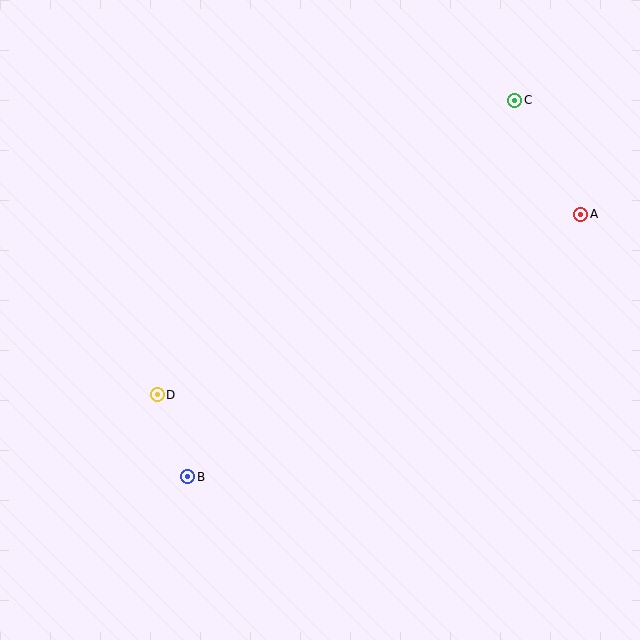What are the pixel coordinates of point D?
Point D is at (157, 395).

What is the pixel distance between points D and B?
The distance between D and B is 88 pixels.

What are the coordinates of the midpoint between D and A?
The midpoint between D and A is at (369, 304).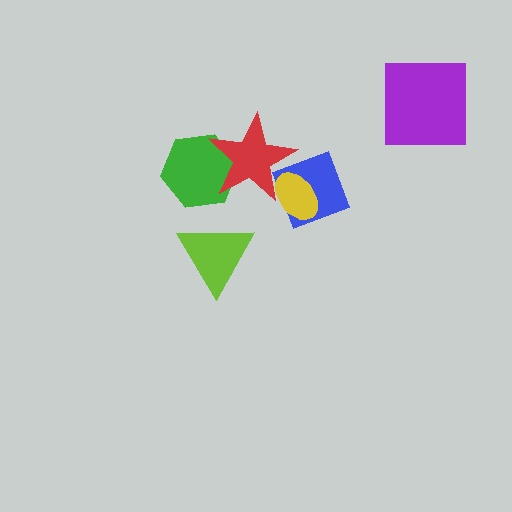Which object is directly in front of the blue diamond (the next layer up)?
The red star is directly in front of the blue diamond.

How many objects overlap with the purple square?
0 objects overlap with the purple square.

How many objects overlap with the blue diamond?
2 objects overlap with the blue diamond.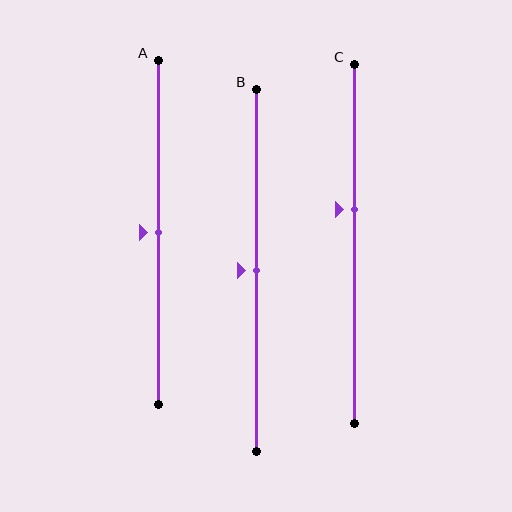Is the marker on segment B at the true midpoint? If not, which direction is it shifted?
Yes, the marker on segment B is at the true midpoint.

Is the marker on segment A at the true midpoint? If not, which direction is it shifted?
Yes, the marker on segment A is at the true midpoint.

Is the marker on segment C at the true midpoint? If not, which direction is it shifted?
No, the marker on segment C is shifted upward by about 10% of the segment length.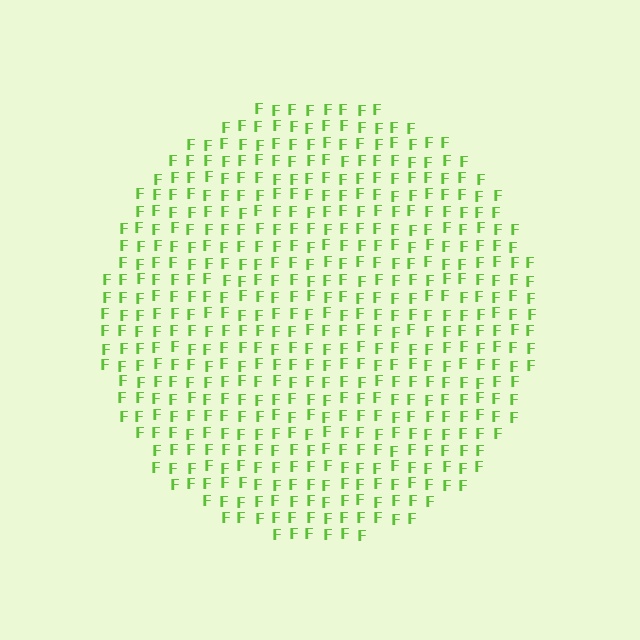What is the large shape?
The large shape is a circle.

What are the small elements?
The small elements are letter F's.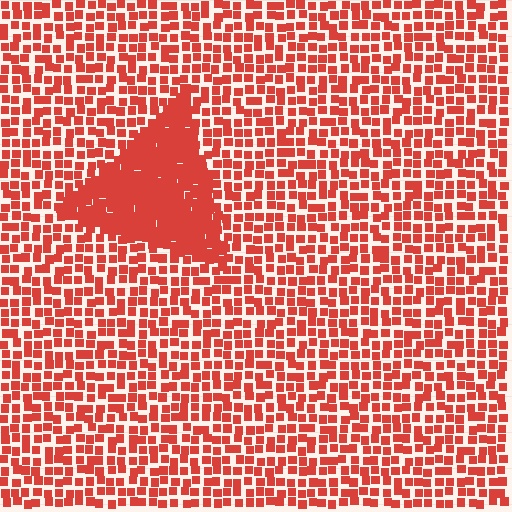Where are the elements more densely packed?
The elements are more densely packed inside the triangle boundary.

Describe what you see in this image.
The image contains small red elements arranged at two different densities. A triangle-shaped region is visible where the elements are more densely packed than the surrounding area.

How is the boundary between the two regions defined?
The boundary is defined by a change in element density (approximately 2.2x ratio). All elements are the same color, size, and shape.